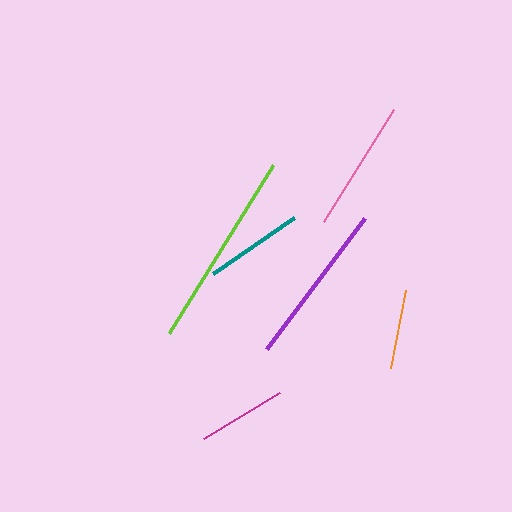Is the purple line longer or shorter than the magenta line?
The purple line is longer than the magenta line.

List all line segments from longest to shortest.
From longest to shortest: lime, purple, pink, teal, magenta, orange.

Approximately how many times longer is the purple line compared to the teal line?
The purple line is approximately 1.7 times the length of the teal line.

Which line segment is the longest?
The lime line is the longest at approximately 198 pixels.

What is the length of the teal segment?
The teal segment is approximately 98 pixels long.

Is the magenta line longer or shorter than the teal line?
The teal line is longer than the magenta line.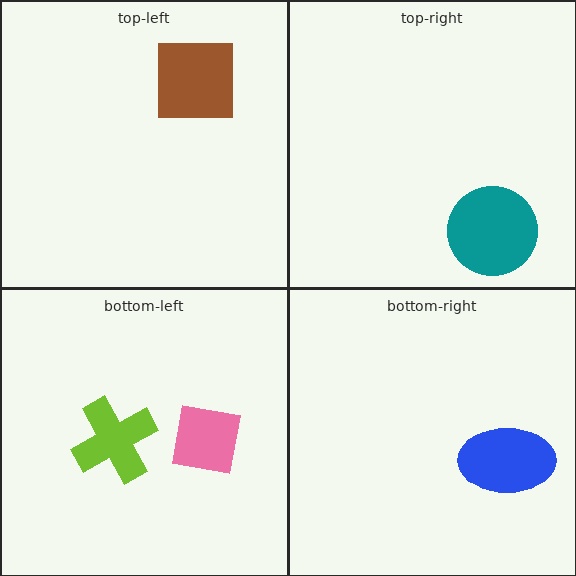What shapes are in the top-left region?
The brown square.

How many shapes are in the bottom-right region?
1.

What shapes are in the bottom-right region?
The blue ellipse.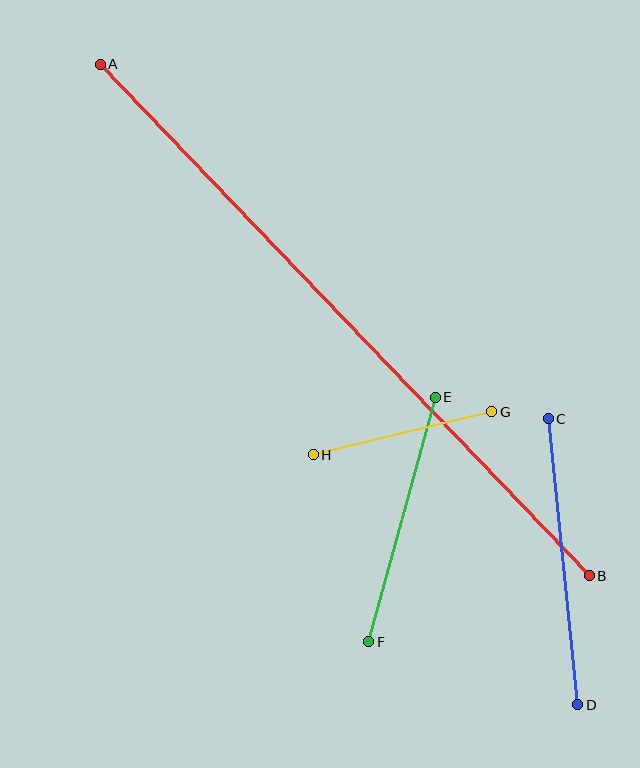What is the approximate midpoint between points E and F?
The midpoint is at approximately (402, 519) pixels.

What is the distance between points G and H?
The distance is approximately 183 pixels.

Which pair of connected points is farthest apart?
Points A and B are farthest apart.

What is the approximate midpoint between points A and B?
The midpoint is at approximately (345, 320) pixels.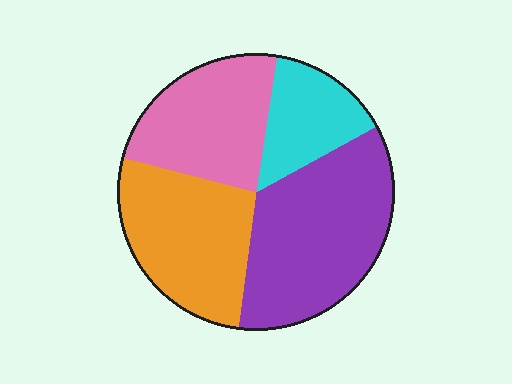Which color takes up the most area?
Purple, at roughly 35%.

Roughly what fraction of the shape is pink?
Pink takes up about one quarter (1/4) of the shape.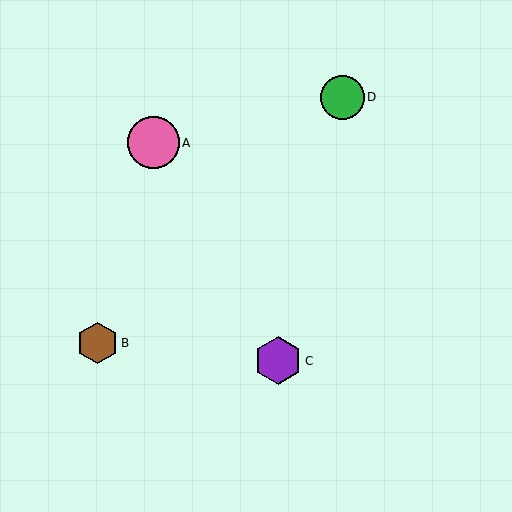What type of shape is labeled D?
Shape D is a green circle.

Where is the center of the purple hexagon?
The center of the purple hexagon is at (278, 361).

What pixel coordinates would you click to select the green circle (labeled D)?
Click at (343, 97) to select the green circle D.